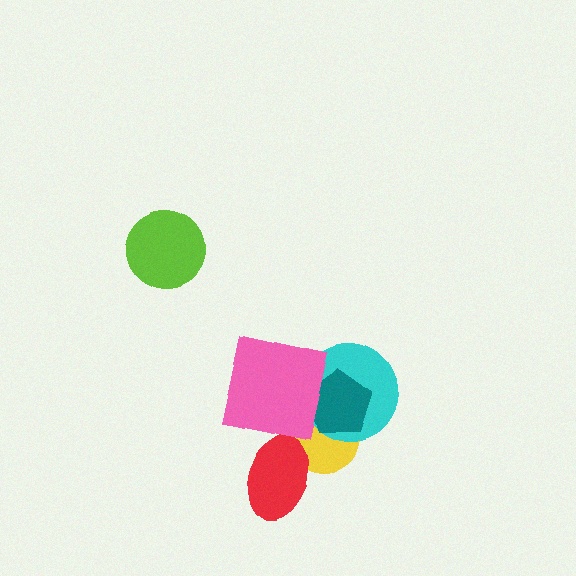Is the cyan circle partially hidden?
Yes, it is partially covered by another shape.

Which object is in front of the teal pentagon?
The pink square is in front of the teal pentagon.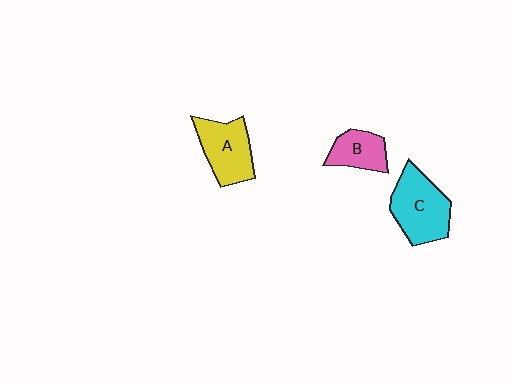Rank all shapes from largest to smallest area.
From largest to smallest: C (cyan), A (yellow), B (pink).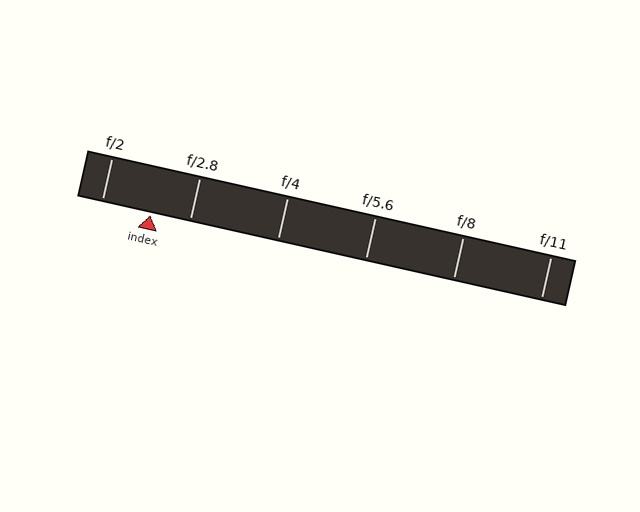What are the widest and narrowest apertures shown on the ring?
The widest aperture shown is f/2 and the narrowest is f/11.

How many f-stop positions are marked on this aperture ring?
There are 6 f-stop positions marked.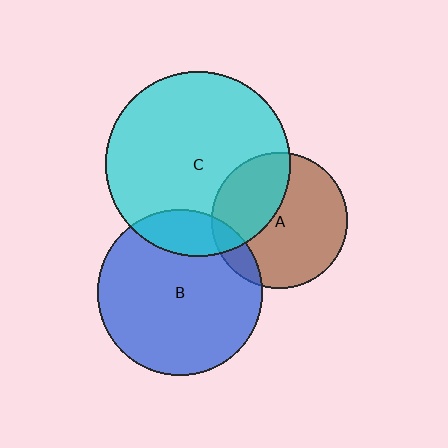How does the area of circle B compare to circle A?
Approximately 1.5 times.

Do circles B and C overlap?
Yes.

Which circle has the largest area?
Circle C (cyan).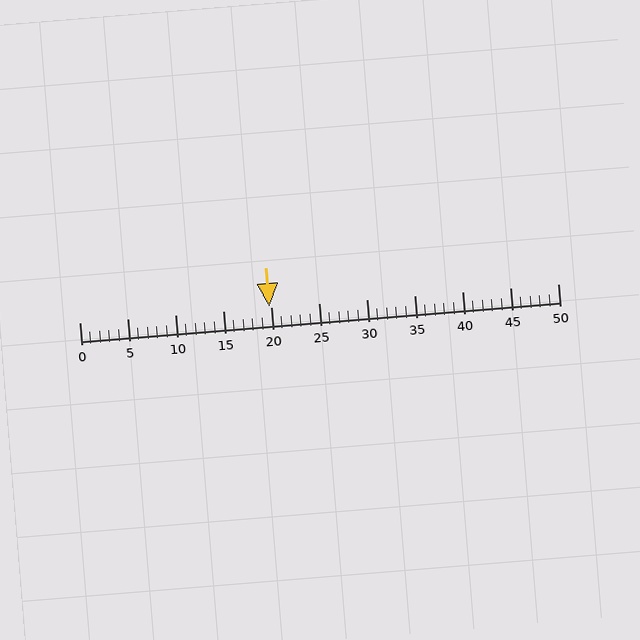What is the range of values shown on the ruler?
The ruler shows values from 0 to 50.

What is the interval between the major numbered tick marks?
The major tick marks are spaced 5 units apart.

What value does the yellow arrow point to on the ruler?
The yellow arrow points to approximately 20.